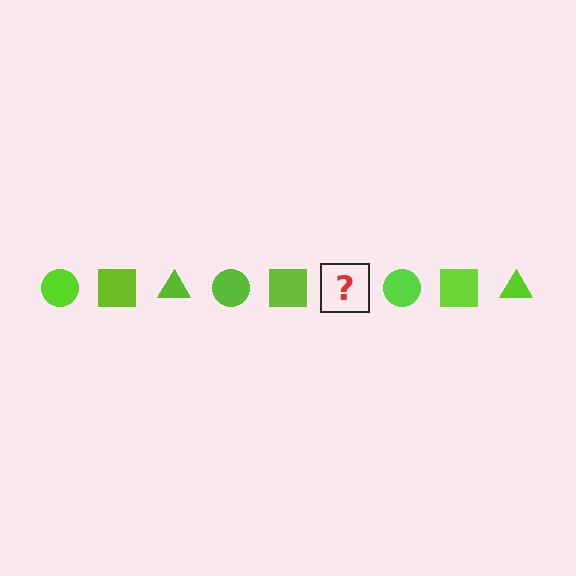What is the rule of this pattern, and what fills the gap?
The rule is that the pattern cycles through circle, square, triangle shapes in lime. The gap should be filled with a lime triangle.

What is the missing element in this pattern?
The missing element is a lime triangle.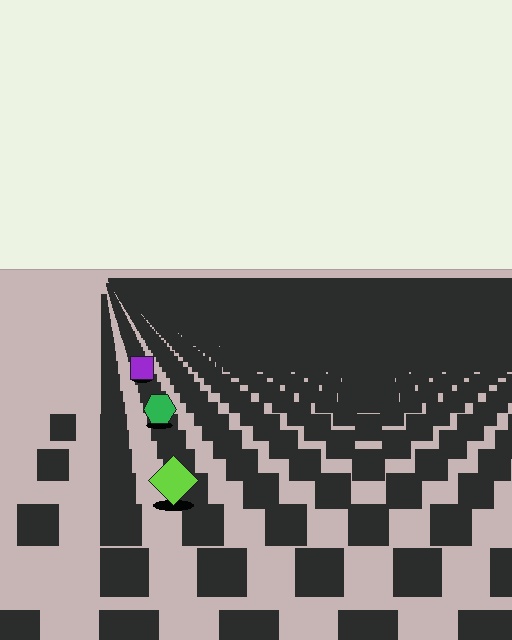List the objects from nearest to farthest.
From nearest to farthest: the lime diamond, the green hexagon, the purple square.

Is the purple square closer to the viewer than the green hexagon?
No. The green hexagon is closer — you can tell from the texture gradient: the ground texture is coarser near it.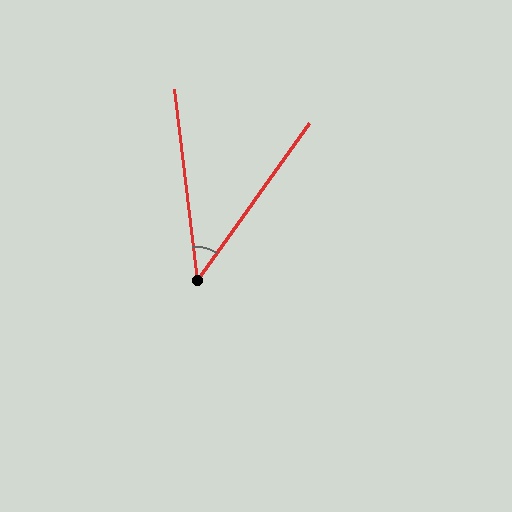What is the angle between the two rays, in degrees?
Approximately 42 degrees.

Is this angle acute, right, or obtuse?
It is acute.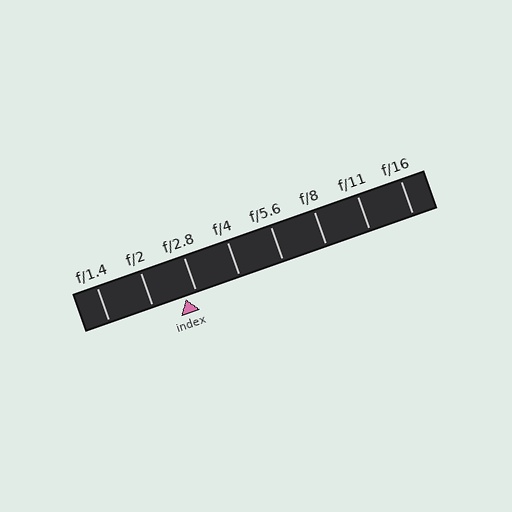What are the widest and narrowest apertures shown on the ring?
The widest aperture shown is f/1.4 and the narrowest is f/16.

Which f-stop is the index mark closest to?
The index mark is closest to f/2.8.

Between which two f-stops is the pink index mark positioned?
The index mark is between f/2 and f/2.8.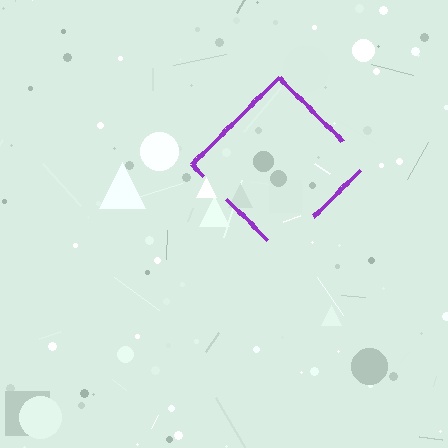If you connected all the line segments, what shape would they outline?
They would outline a diamond.